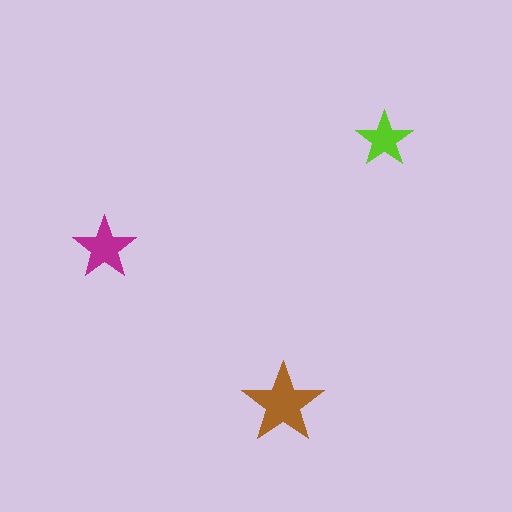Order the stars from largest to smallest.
the brown one, the magenta one, the lime one.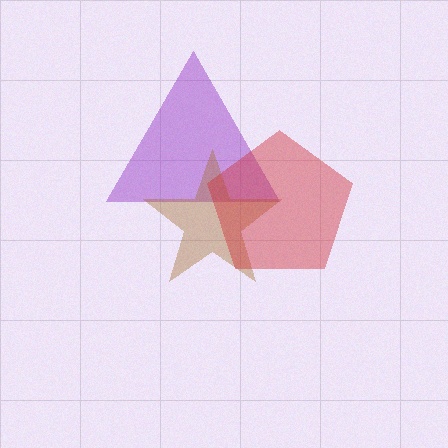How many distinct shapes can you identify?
There are 3 distinct shapes: a purple triangle, a brown star, a red pentagon.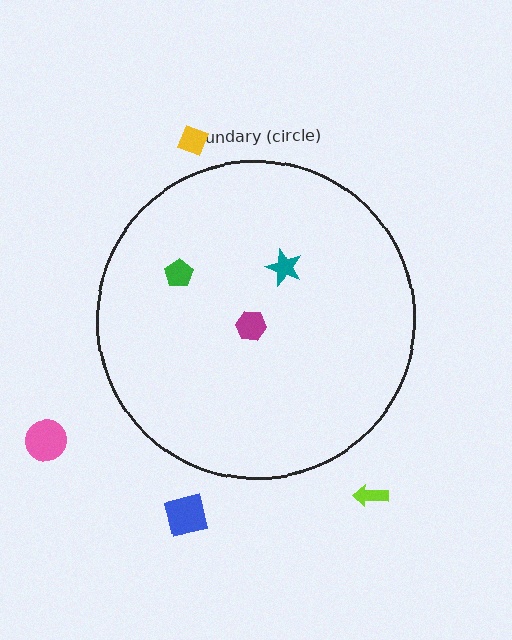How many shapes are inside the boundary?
3 inside, 4 outside.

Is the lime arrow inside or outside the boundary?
Outside.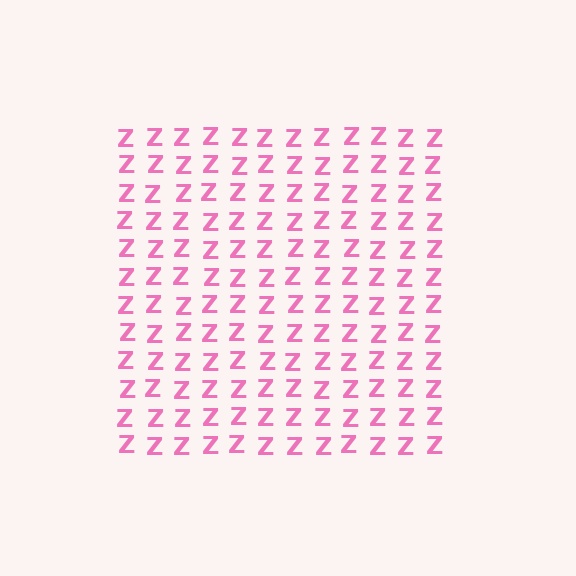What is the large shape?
The large shape is a square.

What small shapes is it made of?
It is made of small letter Z's.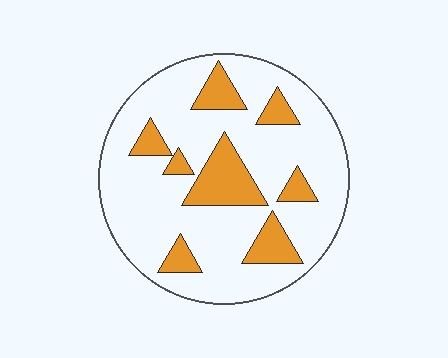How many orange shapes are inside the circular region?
8.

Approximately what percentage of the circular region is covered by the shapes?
Approximately 20%.